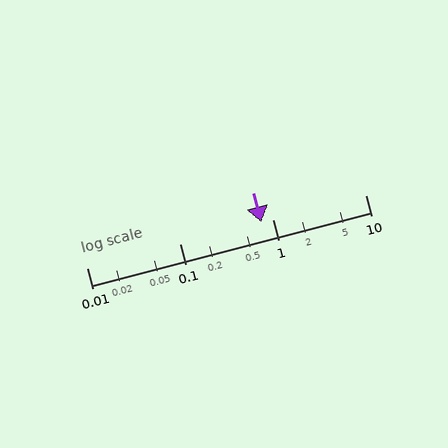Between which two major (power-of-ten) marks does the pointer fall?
The pointer is between 0.1 and 1.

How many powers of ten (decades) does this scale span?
The scale spans 3 decades, from 0.01 to 10.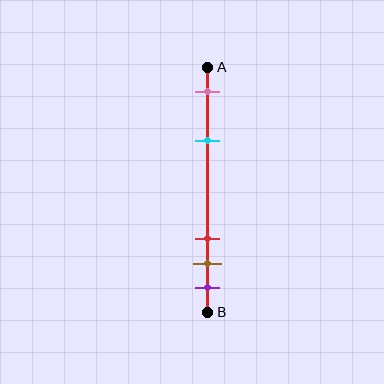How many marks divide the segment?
There are 5 marks dividing the segment.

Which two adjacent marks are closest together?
The brown and purple marks are the closest adjacent pair.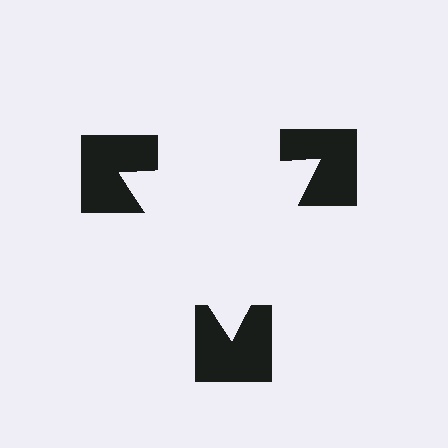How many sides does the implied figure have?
3 sides.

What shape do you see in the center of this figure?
An illusory triangle — its edges are inferred from the aligned wedge cuts in the notched squares, not physically drawn.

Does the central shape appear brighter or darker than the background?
It typically appears slightly brighter than the background, even though no actual brightness change is drawn.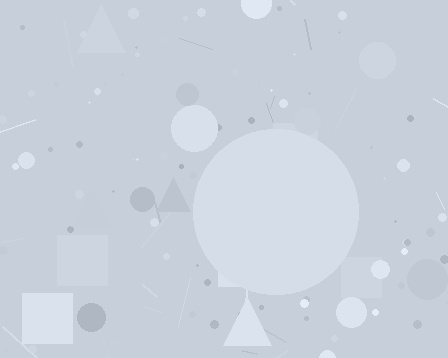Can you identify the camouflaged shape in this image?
The camouflaged shape is a circle.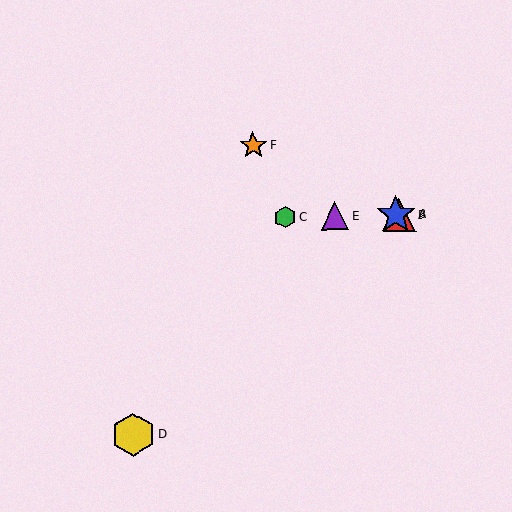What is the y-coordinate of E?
Object E is at y≈216.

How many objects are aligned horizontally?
4 objects (A, B, C, E) are aligned horizontally.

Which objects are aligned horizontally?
Objects A, B, C, E are aligned horizontally.